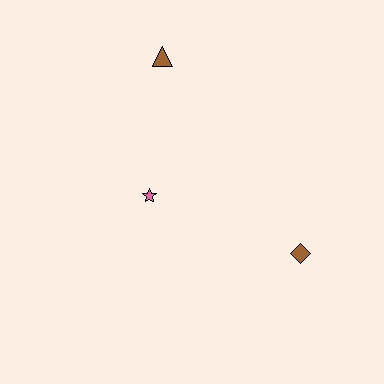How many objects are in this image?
There are 3 objects.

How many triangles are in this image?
There is 1 triangle.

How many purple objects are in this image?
There are no purple objects.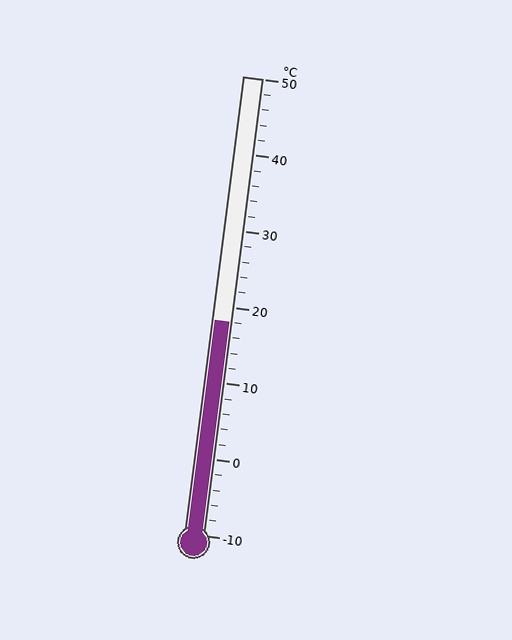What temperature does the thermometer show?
The thermometer shows approximately 18°C.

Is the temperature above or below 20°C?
The temperature is below 20°C.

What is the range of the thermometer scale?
The thermometer scale ranges from -10°C to 50°C.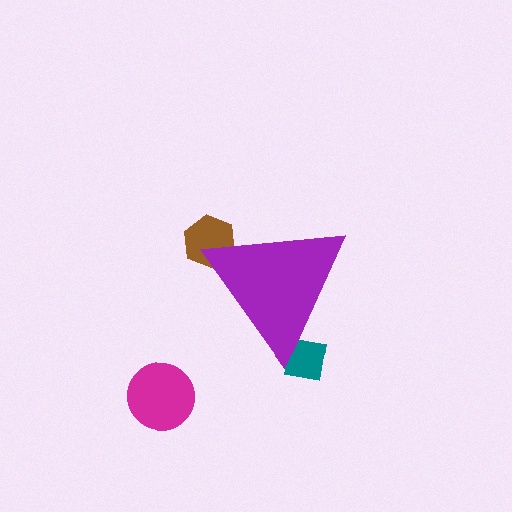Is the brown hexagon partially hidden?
Yes, the brown hexagon is partially hidden behind the purple triangle.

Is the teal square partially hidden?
Yes, the teal square is partially hidden behind the purple triangle.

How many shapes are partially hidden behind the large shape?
2 shapes are partially hidden.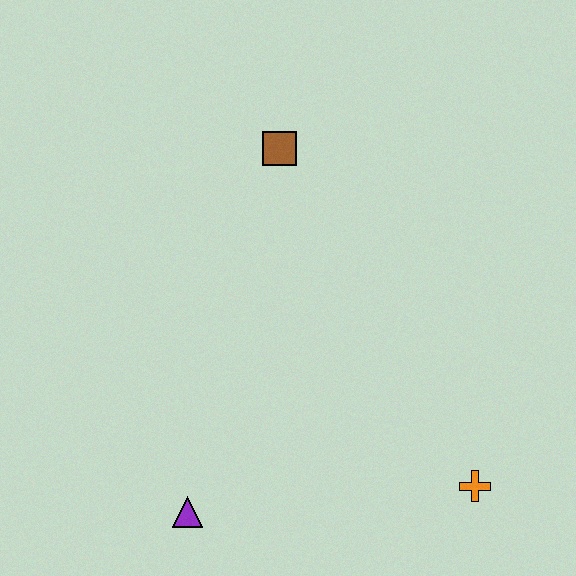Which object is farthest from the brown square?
The orange cross is farthest from the brown square.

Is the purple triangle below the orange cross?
Yes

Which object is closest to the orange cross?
The purple triangle is closest to the orange cross.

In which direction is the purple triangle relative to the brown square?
The purple triangle is below the brown square.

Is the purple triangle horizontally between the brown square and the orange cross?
No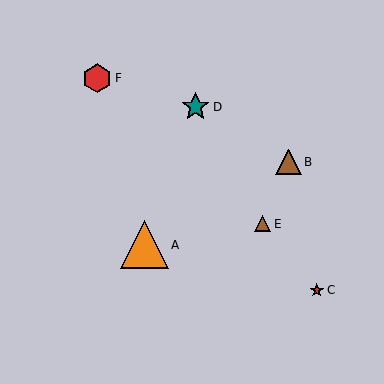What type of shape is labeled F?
Shape F is a red hexagon.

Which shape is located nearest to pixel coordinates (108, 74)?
The red hexagon (labeled F) at (97, 78) is nearest to that location.